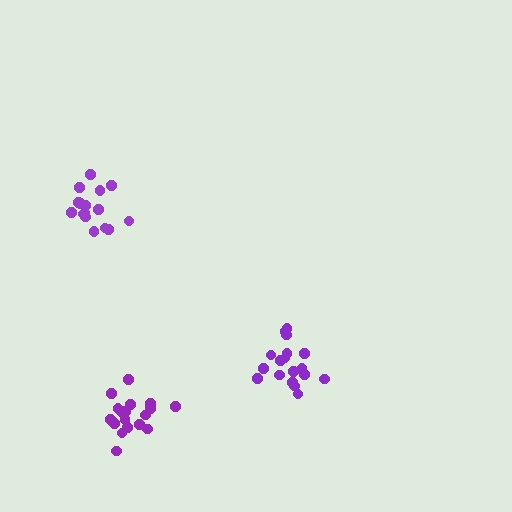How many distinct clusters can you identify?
There are 3 distinct clusters.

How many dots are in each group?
Group 1: 16 dots, Group 2: 20 dots, Group 3: 18 dots (54 total).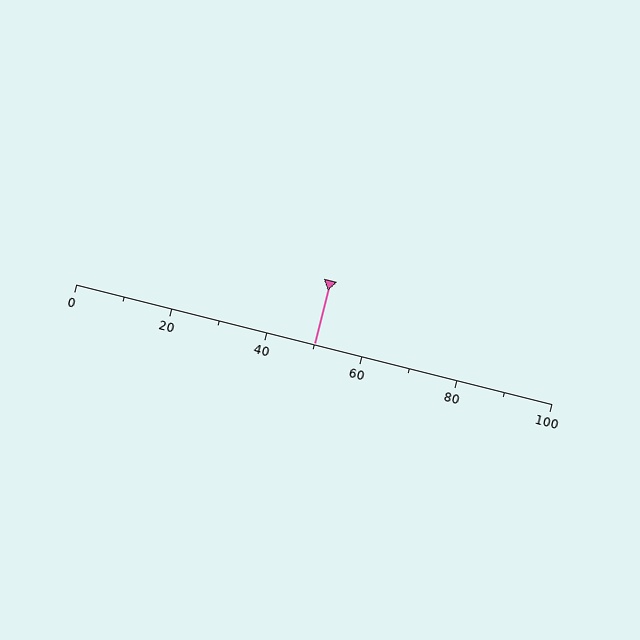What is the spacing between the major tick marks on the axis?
The major ticks are spaced 20 apart.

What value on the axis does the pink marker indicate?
The marker indicates approximately 50.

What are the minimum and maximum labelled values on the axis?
The axis runs from 0 to 100.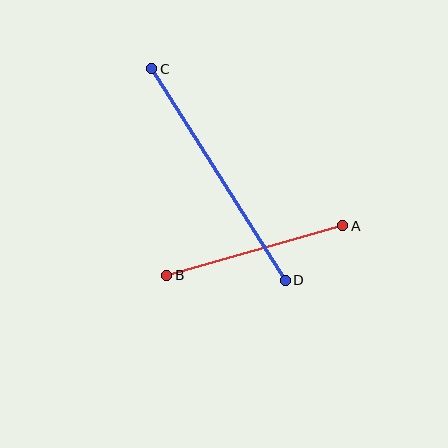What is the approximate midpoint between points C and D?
The midpoint is at approximately (218, 175) pixels.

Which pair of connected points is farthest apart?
Points C and D are farthest apart.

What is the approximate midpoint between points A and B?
The midpoint is at approximately (255, 251) pixels.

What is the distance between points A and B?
The distance is approximately 183 pixels.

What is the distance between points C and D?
The distance is approximately 250 pixels.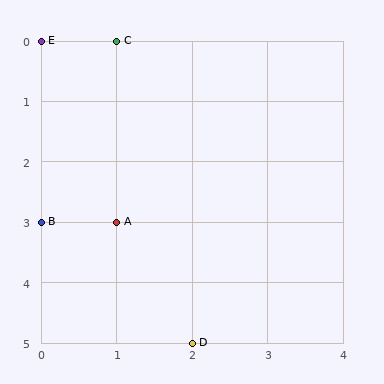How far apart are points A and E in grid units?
Points A and E are 1 column and 3 rows apart (about 3.2 grid units diagonally).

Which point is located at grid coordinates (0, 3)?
Point B is at (0, 3).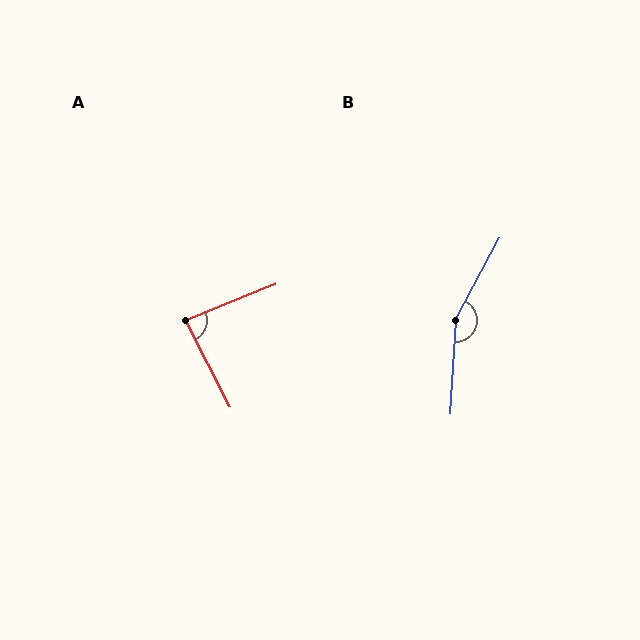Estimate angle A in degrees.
Approximately 85 degrees.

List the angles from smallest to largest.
A (85°), B (155°).